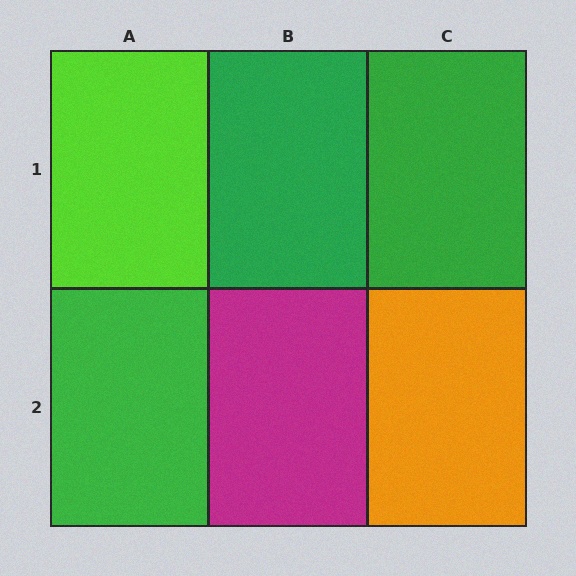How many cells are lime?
1 cell is lime.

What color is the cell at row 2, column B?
Magenta.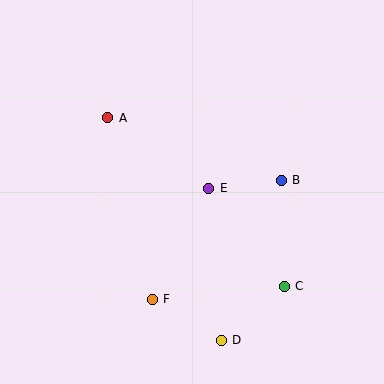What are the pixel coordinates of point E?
Point E is at (209, 188).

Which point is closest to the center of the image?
Point E at (209, 188) is closest to the center.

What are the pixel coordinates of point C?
Point C is at (284, 286).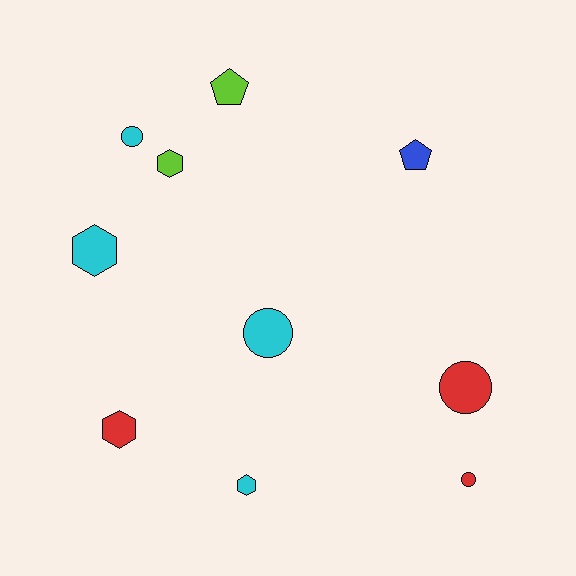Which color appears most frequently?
Cyan, with 4 objects.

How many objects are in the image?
There are 10 objects.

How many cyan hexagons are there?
There are 2 cyan hexagons.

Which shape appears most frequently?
Hexagon, with 4 objects.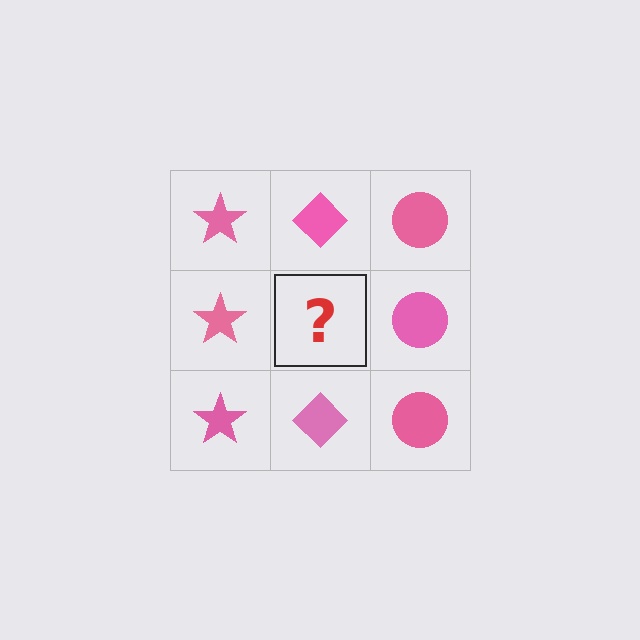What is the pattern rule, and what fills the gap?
The rule is that each column has a consistent shape. The gap should be filled with a pink diamond.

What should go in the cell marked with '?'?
The missing cell should contain a pink diamond.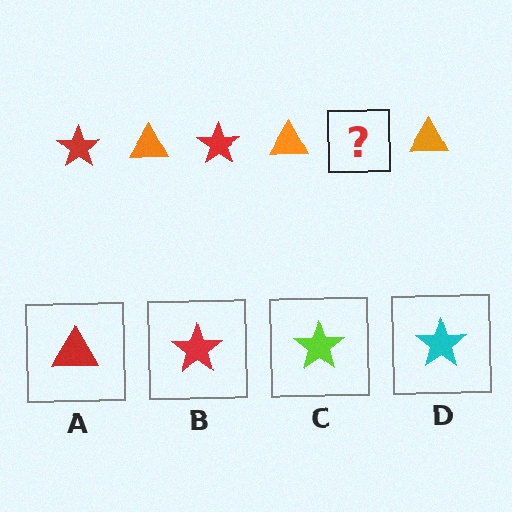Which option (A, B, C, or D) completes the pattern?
B.